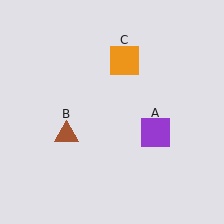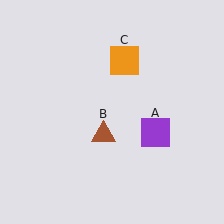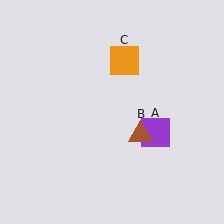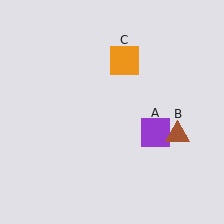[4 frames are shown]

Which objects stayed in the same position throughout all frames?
Purple square (object A) and orange square (object C) remained stationary.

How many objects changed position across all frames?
1 object changed position: brown triangle (object B).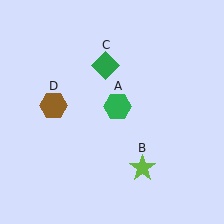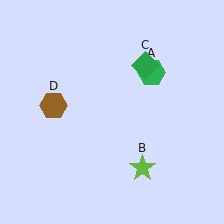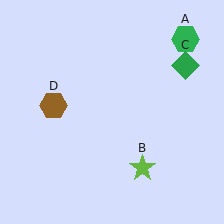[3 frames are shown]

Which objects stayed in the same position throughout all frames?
Lime star (object B) and brown hexagon (object D) remained stationary.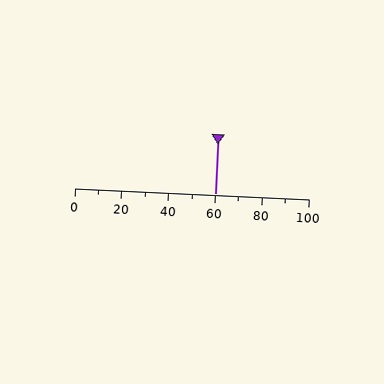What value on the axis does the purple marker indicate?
The marker indicates approximately 60.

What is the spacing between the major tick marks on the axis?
The major ticks are spaced 20 apart.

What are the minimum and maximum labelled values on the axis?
The axis runs from 0 to 100.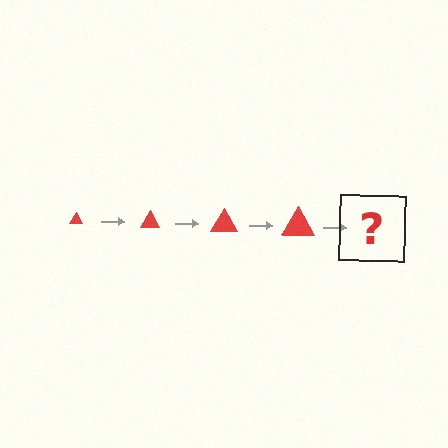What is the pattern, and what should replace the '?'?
The pattern is that the triangle gets progressively larger each step. The '?' should be a red triangle, larger than the previous one.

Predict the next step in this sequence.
The next step is a red triangle, larger than the previous one.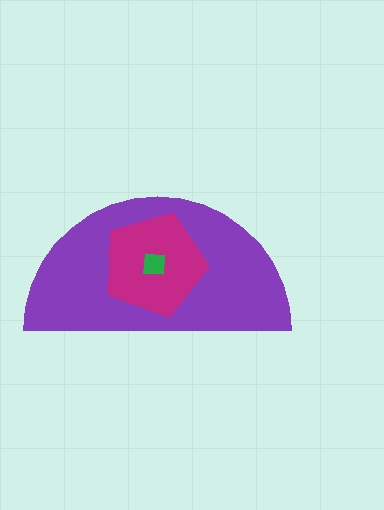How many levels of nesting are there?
3.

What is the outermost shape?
The purple semicircle.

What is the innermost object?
The green square.